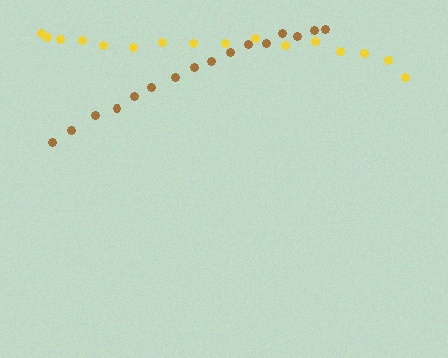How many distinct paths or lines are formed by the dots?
There are 2 distinct paths.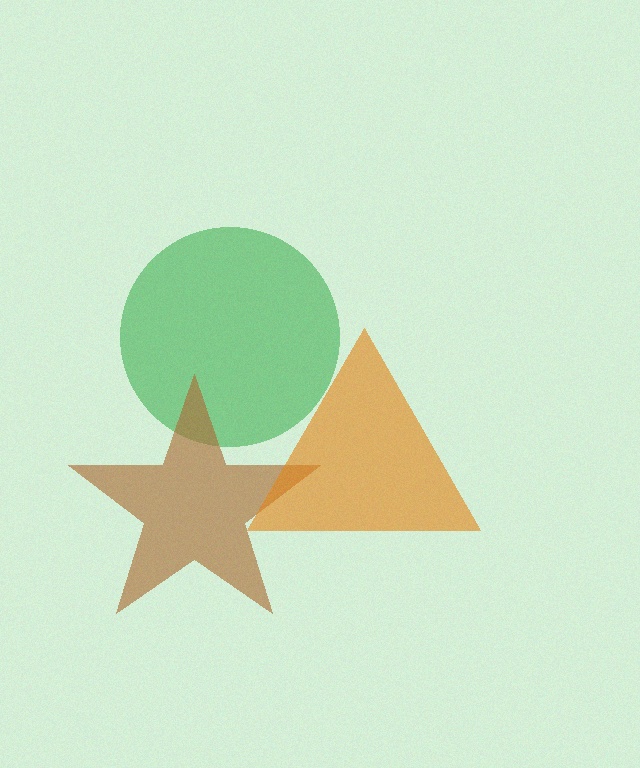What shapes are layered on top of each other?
The layered shapes are: a green circle, a brown star, an orange triangle.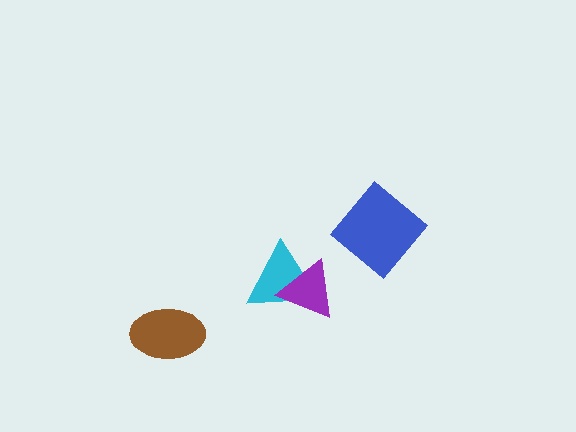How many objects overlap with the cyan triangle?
1 object overlaps with the cyan triangle.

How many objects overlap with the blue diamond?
0 objects overlap with the blue diamond.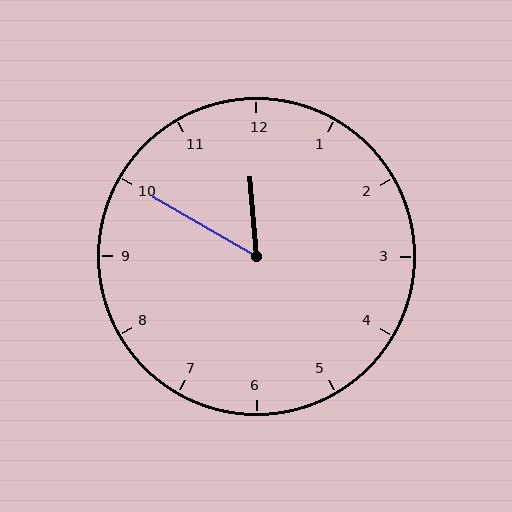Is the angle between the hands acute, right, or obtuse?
It is acute.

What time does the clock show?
11:50.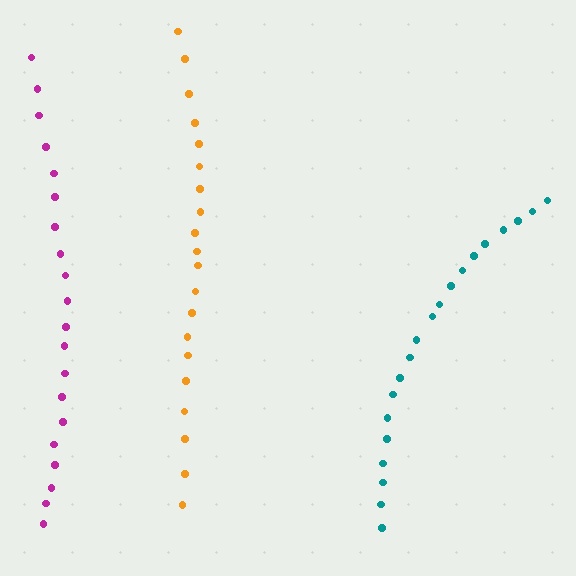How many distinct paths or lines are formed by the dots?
There are 3 distinct paths.